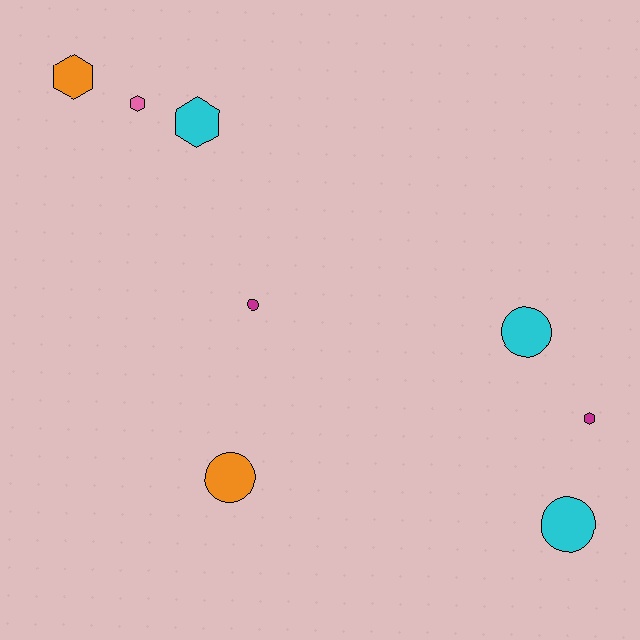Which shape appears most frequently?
Hexagon, with 4 objects.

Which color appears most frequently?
Cyan, with 3 objects.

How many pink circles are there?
There are no pink circles.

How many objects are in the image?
There are 8 objects.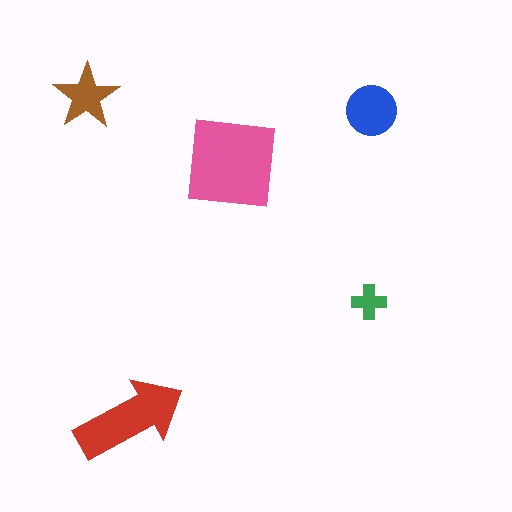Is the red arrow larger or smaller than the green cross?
Larger.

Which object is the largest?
The pink square.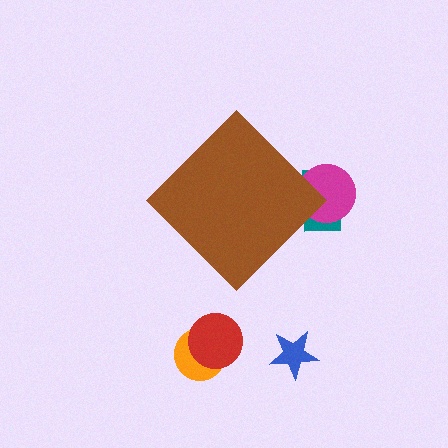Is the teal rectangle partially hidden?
Yes, the teal rectangle is partially hidden behind the brown diamond.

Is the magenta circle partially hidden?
Yes, the magenta circle is partially hidden behind the brown diamond.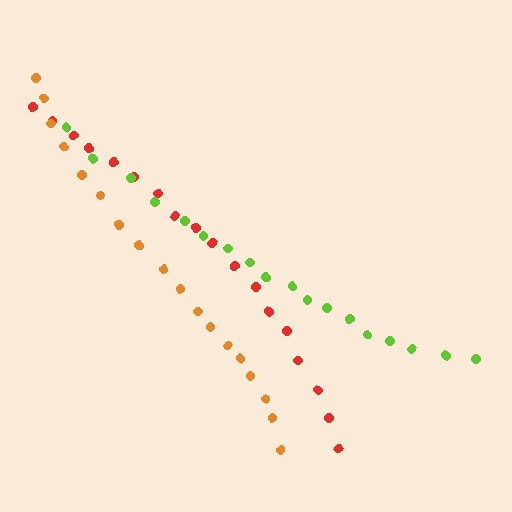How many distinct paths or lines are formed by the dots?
There are 3 distinct paths.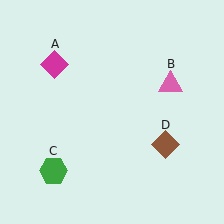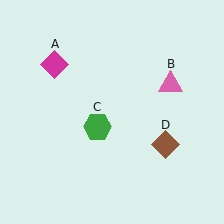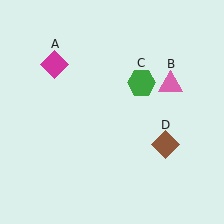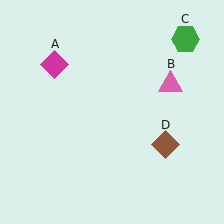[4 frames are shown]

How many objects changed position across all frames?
1 object changed position: green hexagon (object C).